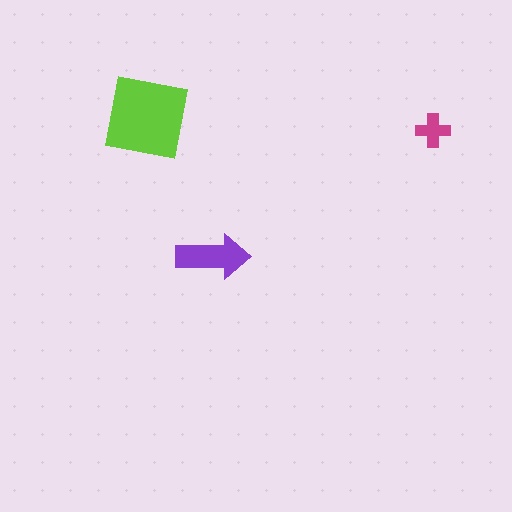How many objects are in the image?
There are 3 objects in the image.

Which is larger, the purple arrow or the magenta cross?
The purple arrow.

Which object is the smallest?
The magenta cross.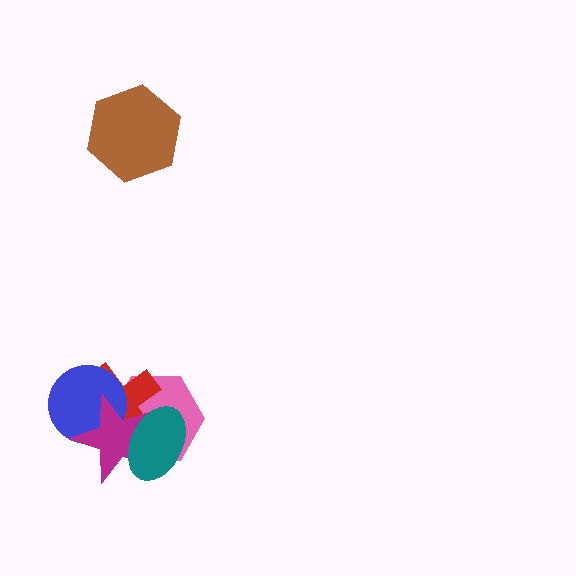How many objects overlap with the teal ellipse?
3 objects overlap with the teal ellipse.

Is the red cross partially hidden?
Yes, it is partially covered by another shape.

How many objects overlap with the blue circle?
3 objects overlap with the blue circle.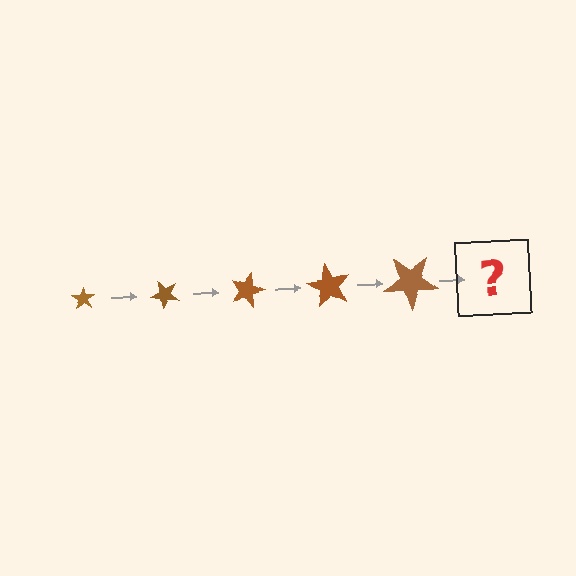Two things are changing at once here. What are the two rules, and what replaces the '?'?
The two rules are that the star grows larger each step and it rotates 45 degrees each step. The '?' should be a star, larger than the previous one and rotated 225 degrees from the start.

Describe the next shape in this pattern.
It should be a star, larger than the previous one and rotated 225 degrees from the start.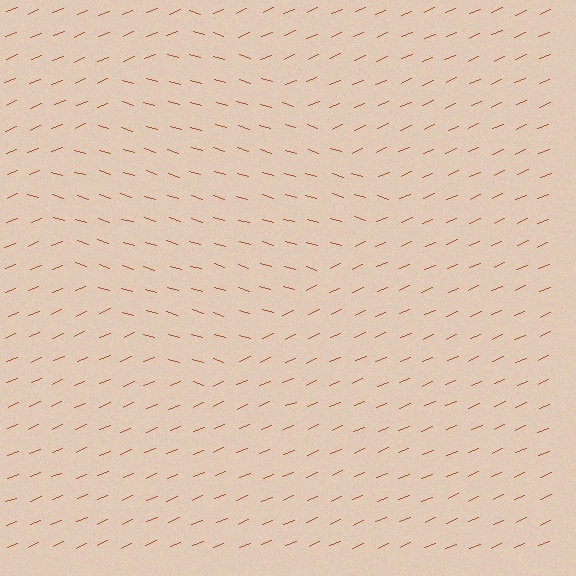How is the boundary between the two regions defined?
The boundary is defined purely by a change in line orientation (approximately 40 degrees difference). All lines are the same color and thickness.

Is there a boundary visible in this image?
Yes, there is a texture boundary formed by a change in line orientation.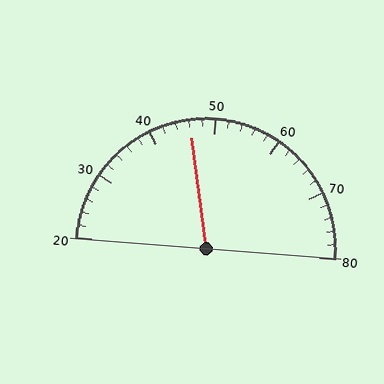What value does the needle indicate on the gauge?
The needle indicates approximately 46.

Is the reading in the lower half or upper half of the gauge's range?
The reading is in the lower half of the range (20 to 80).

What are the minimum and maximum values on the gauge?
The gauge ranges from 20 to 80.